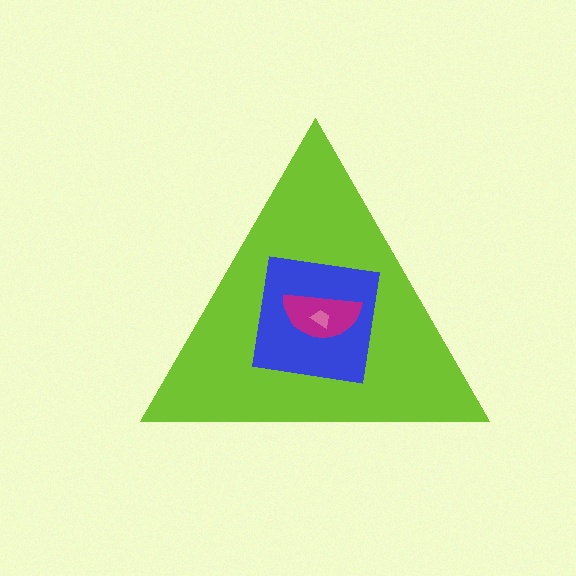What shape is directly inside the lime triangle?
The blue square.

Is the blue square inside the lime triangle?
Yes.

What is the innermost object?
The pink trapezoid.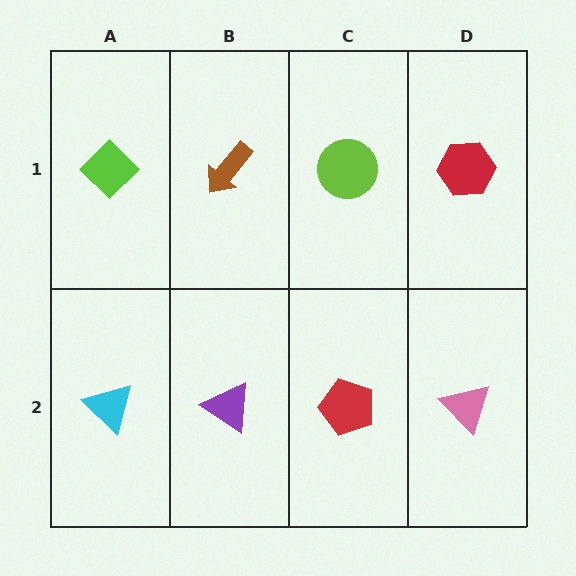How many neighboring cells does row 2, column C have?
3.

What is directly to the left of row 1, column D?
A lime circle.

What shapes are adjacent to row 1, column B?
A purple triangle (row 2, column B), a lime diamond (row 1, column A), a lime circle (row 1, column C).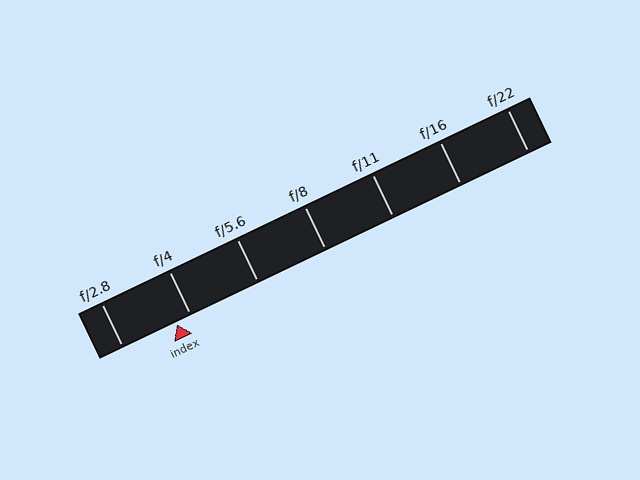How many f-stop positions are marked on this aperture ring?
There are 7 f-stop positions marked.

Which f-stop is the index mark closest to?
The index mark is closest to f/4.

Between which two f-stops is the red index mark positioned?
The index mark is between f/2.8 and f/4.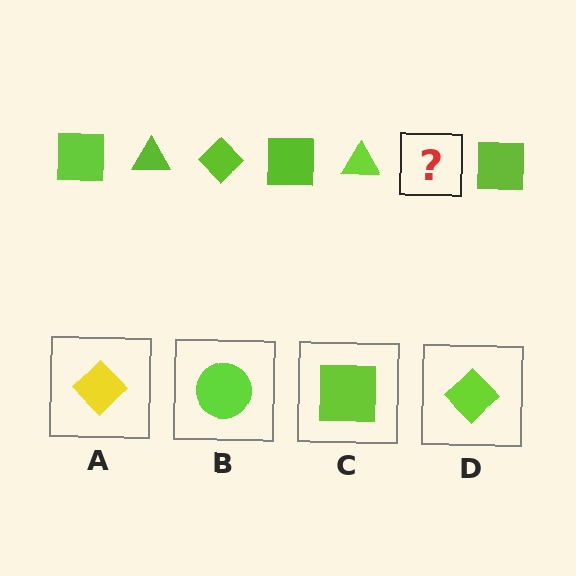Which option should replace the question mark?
Option D.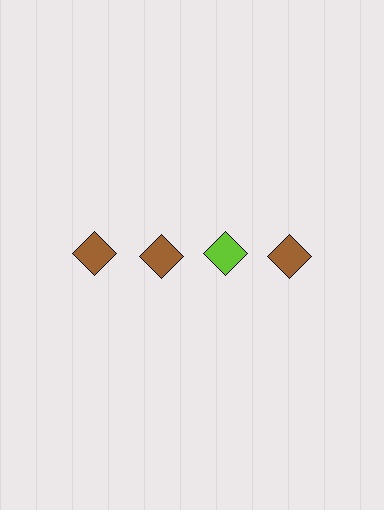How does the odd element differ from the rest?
It has a different color: lime instead of brown.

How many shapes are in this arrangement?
There are 4 shapes arranged in a grid pattern.